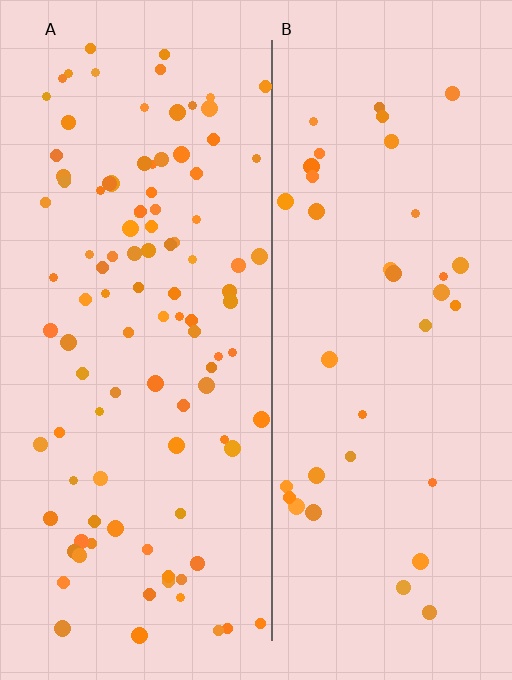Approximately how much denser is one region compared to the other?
Approximately 2.8× — region A over region B.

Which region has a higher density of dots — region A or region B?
A (the left).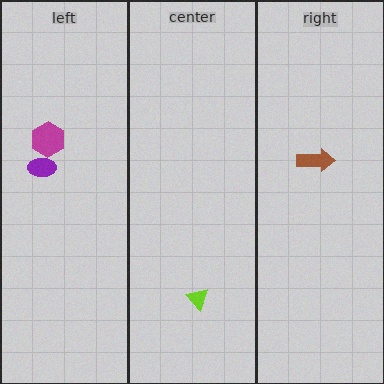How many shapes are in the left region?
2.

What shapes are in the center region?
The lime triangle.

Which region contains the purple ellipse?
The left region.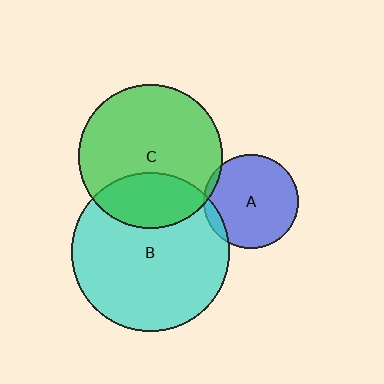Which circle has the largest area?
Circle B (cyan).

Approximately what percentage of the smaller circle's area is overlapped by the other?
Approximately 30%.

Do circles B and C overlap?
Yes.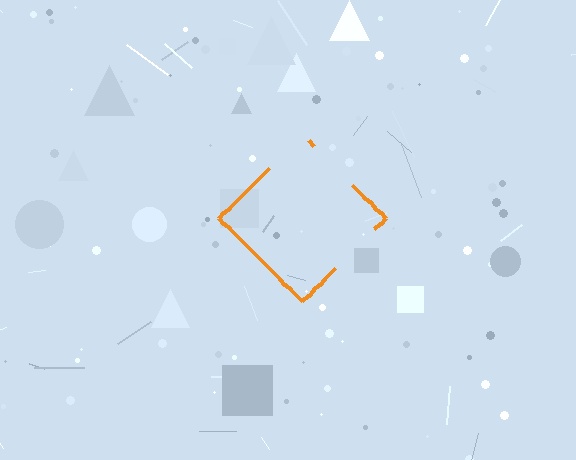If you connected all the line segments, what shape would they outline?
They would outline a diamond.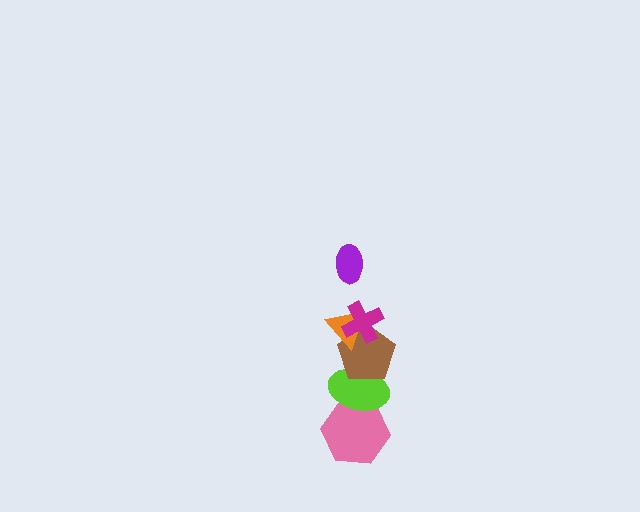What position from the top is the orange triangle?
The orange triangle is 3rd from the top.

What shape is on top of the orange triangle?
The magenta cross is on top of the orange triangle.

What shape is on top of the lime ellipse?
The brown pentagon is on top of the lime ellipse.